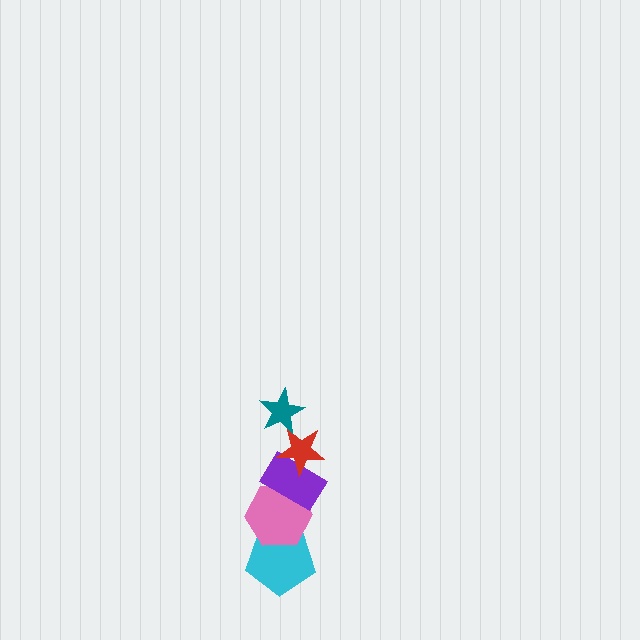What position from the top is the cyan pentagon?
The cyan pentagon is 5th from the top.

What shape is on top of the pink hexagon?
The purple rectangle is on top of the pink hexagon.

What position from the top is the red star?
The red star is 2nd from the top.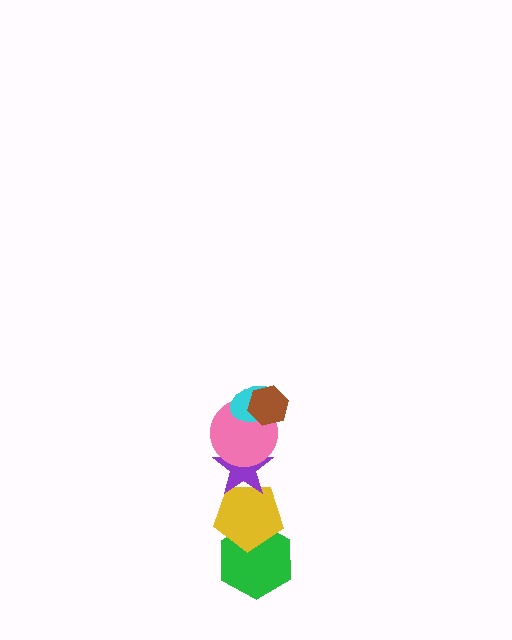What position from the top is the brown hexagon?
The brown hexagon is 1st from the top.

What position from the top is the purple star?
The purple star is 4th from the top.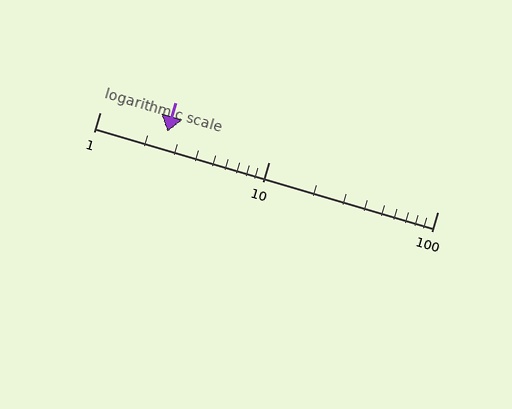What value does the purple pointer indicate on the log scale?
The pointer indicates approximately 2.5.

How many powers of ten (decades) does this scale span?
The scale spans 2 decades, from 1 to 100.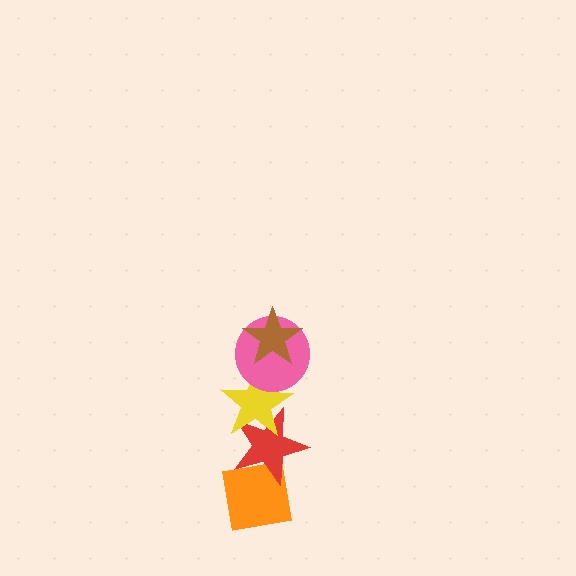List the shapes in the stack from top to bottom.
From top to bottom: the brown star, the pink circle, the yellow star, the red star, the orange square.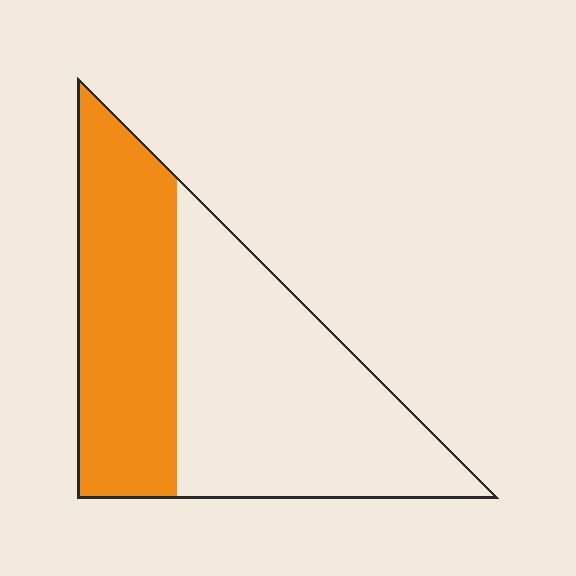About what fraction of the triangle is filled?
About two fifths (2/5).